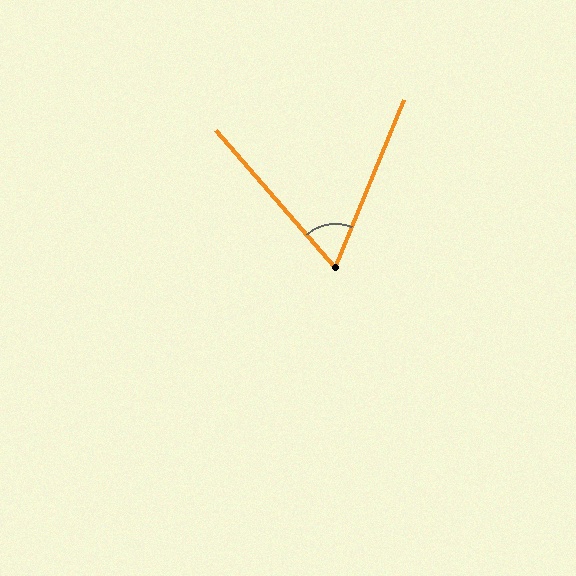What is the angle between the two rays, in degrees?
Approximately 64 degrees.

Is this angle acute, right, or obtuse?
It is acute.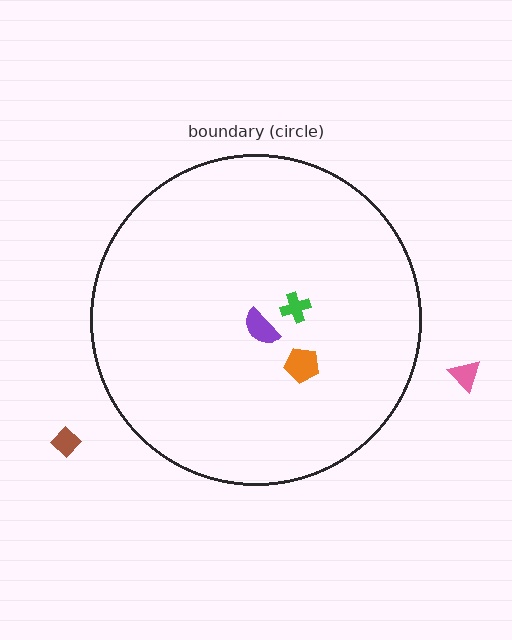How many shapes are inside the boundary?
3 inside, 2 outside.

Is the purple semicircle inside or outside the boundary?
Inside.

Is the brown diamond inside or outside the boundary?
Outside.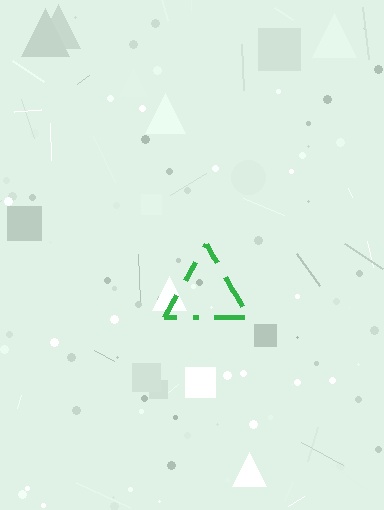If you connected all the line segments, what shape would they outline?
They would outline a triangle.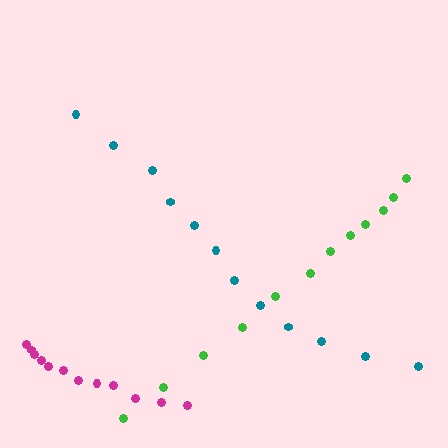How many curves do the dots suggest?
There are 3 distinct paths.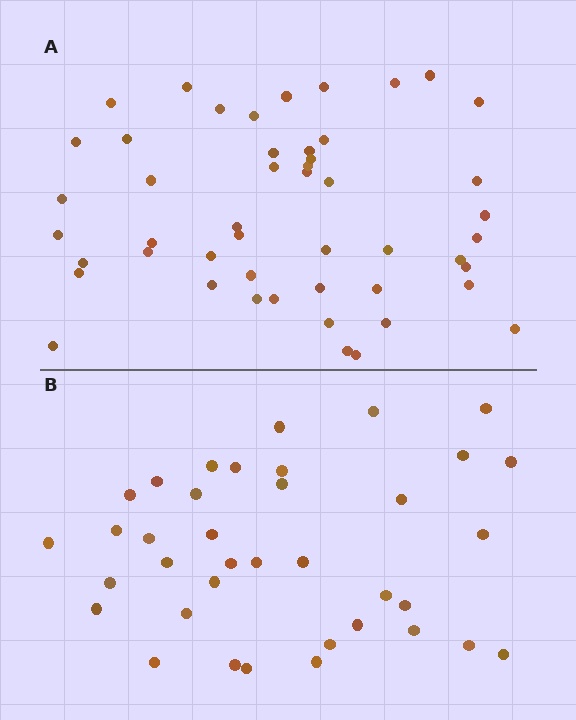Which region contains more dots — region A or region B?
Region A (the top region) has more dots.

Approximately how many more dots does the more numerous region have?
Region A has roughly 12 or so more dots than region B.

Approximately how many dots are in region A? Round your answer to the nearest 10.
About 50 dots. (The exact count is 49, which rounds to 50.)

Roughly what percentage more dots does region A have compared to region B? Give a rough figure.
About 30% more.